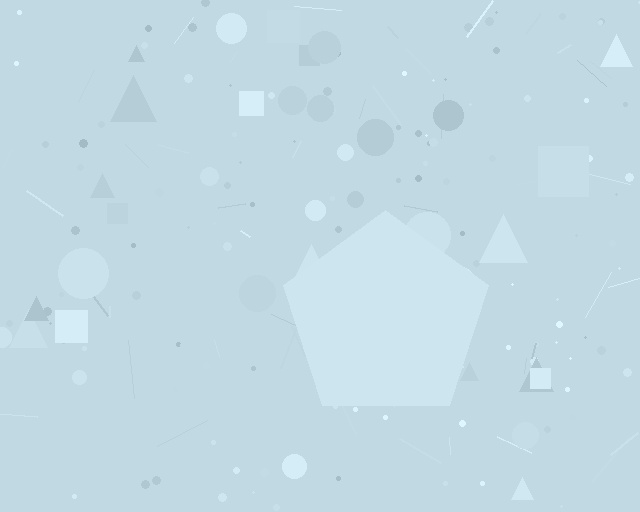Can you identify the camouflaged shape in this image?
The camouflaged shape is a pentagon.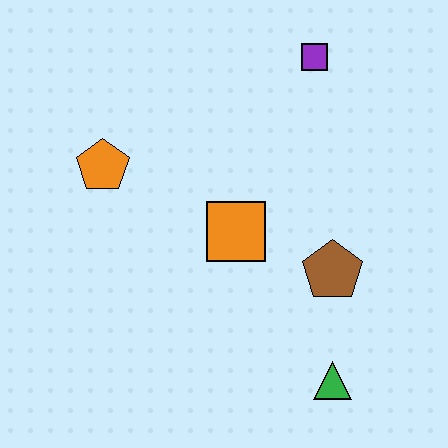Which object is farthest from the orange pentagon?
The green triangle is farthest from the orange pentagon.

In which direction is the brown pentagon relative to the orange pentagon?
The brown pentagon is to the right of the orange pentagon.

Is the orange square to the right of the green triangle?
No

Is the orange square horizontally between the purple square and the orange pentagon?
Yes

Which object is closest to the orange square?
The brown pentagon is closest to the orange square.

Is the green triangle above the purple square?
No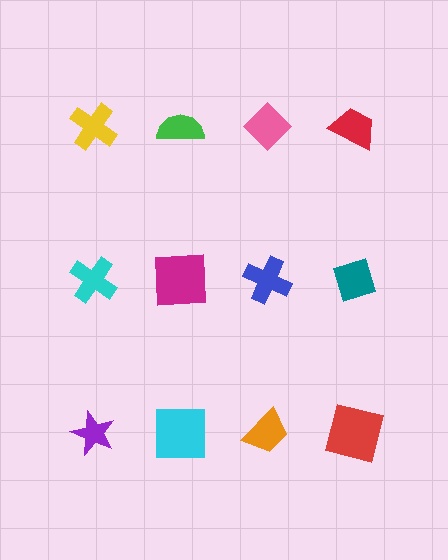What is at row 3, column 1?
A purple star.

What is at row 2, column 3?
A blue cross.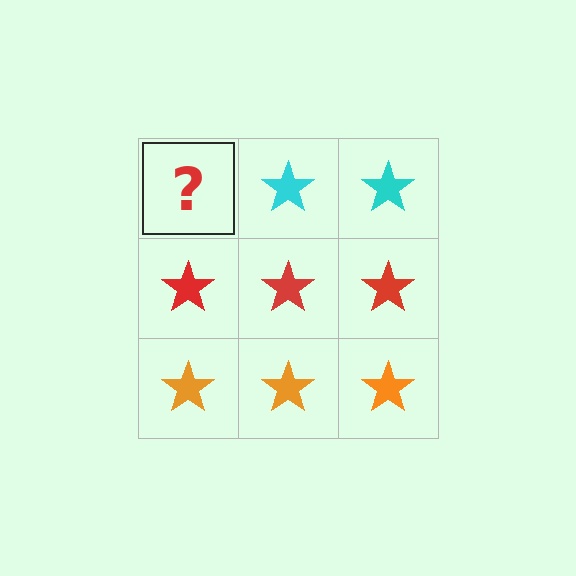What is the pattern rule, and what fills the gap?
The rule is that each row has a consistent color. The gap should be filled with a cyan star.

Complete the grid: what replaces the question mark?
The question mark should be replaced with a cyan star.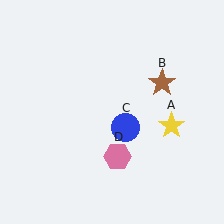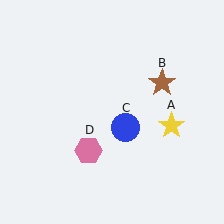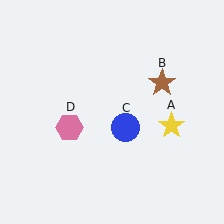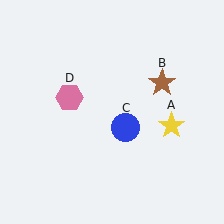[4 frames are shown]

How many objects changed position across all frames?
1 object changed position: pink hexagon (object D).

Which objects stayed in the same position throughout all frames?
Yellow star (object A) and brown star (object B) and blue circle (object C) remained stationary.